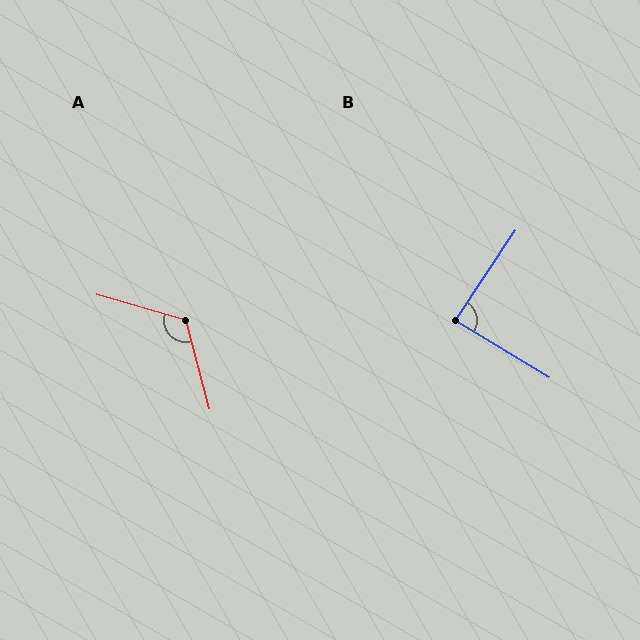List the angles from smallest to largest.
B (87°), A (121°).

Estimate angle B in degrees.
Approximately 87 degrees.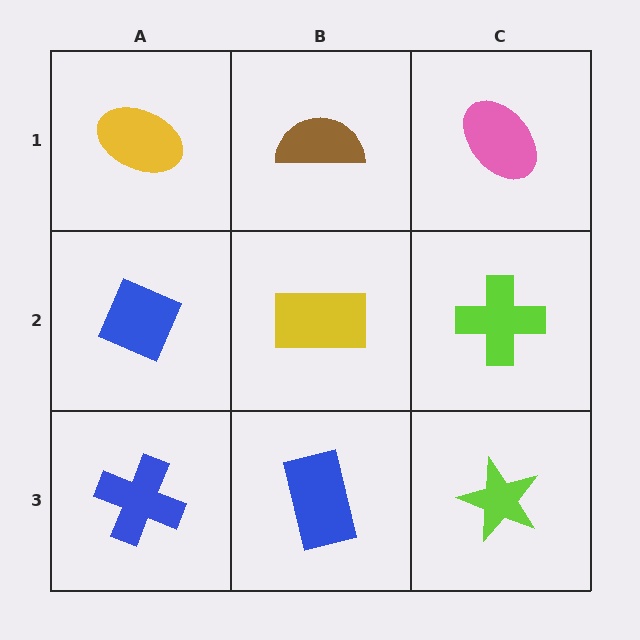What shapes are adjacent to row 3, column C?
A lime cross (row 2, column C), a blue rectangle (row 3, column B).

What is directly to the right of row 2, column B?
A lime cross.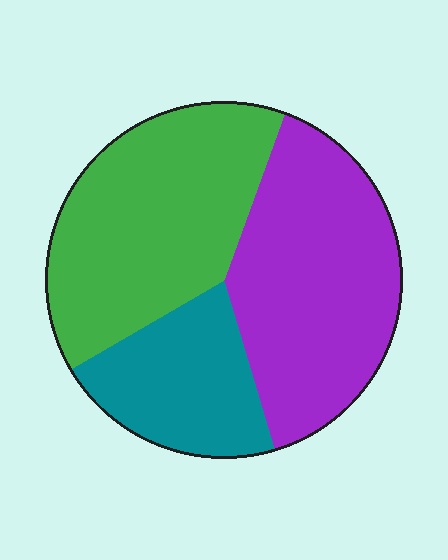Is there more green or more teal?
Green.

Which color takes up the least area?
Teal, at roughly 20%.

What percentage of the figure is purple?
Purple covers 40% of the figure.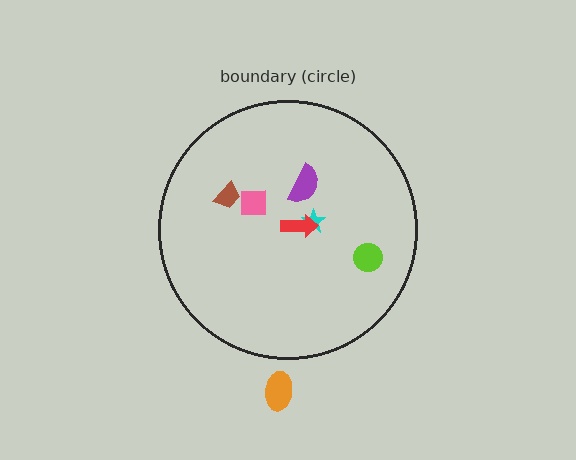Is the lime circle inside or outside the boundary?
Inside.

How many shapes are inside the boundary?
6 inside, 1 outside.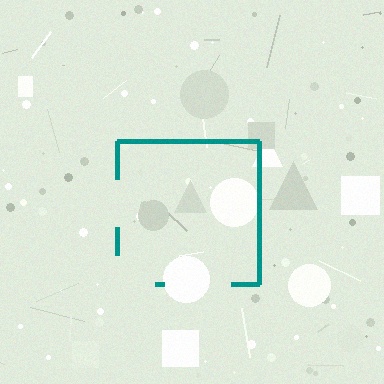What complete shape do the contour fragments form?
The contour fragments form a square.